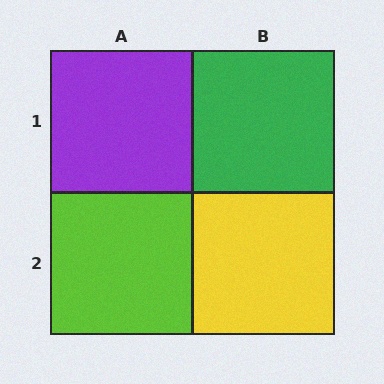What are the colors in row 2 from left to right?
Lime, yellow.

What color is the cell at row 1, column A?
Purple.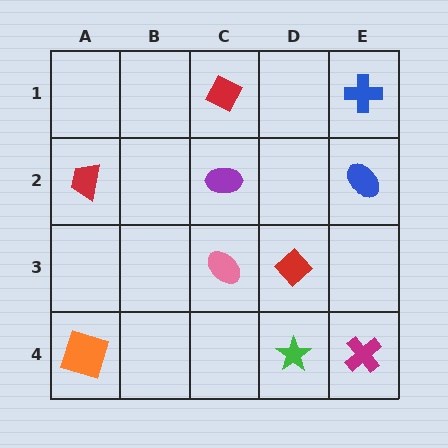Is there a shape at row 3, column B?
No, that cell is empty.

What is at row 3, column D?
A red diamond.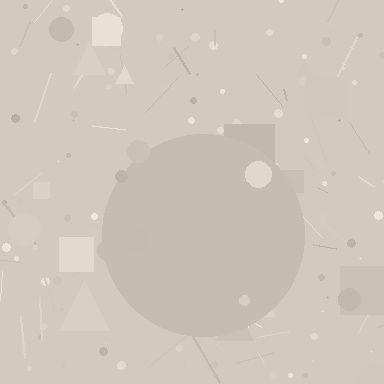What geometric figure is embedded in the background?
A circle is embedded in the background.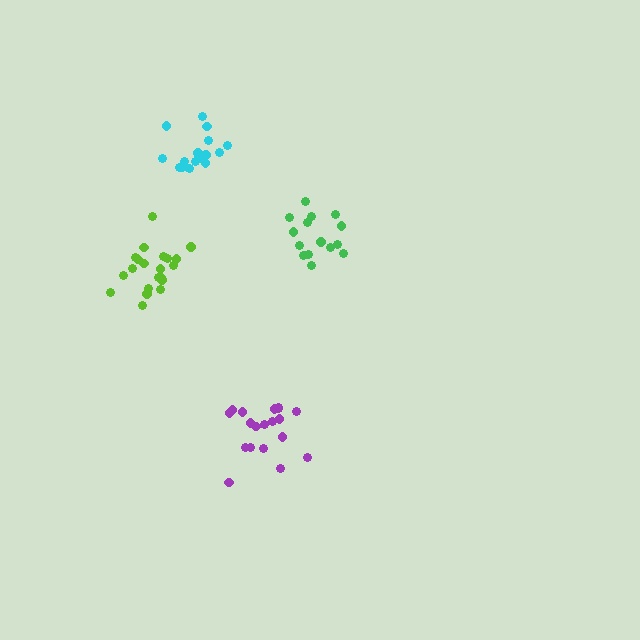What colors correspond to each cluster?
The clusters are colored: cyan, green, lime, purple.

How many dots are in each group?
Group 1: 17 dots, Group 2: 15 dots, Group 3: 21 dots, Group 4: 19 dots (72 total).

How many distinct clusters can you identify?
There are 4 distinct clusters.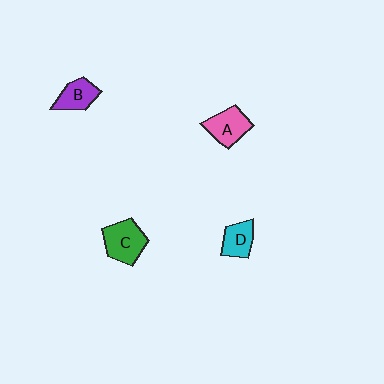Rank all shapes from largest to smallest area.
From largest to smallest: C (green), A (pink), B (purple), D (cyan).